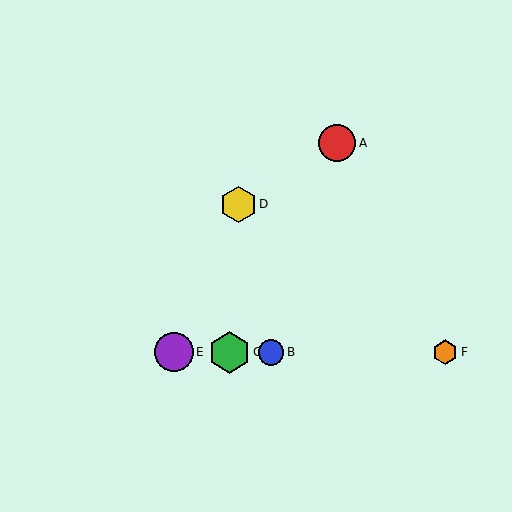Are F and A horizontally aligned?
No, F is at y≈352 and A is at y≈143.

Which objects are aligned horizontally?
Objects B, C, E, F are aligned horizontally.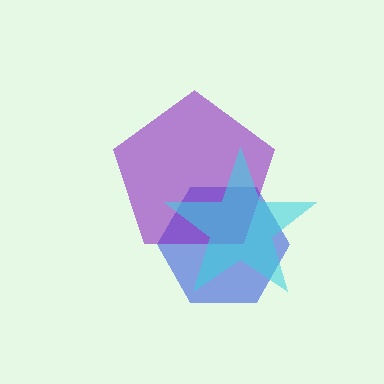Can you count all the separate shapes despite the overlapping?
Yes, there are 3 separate shapes.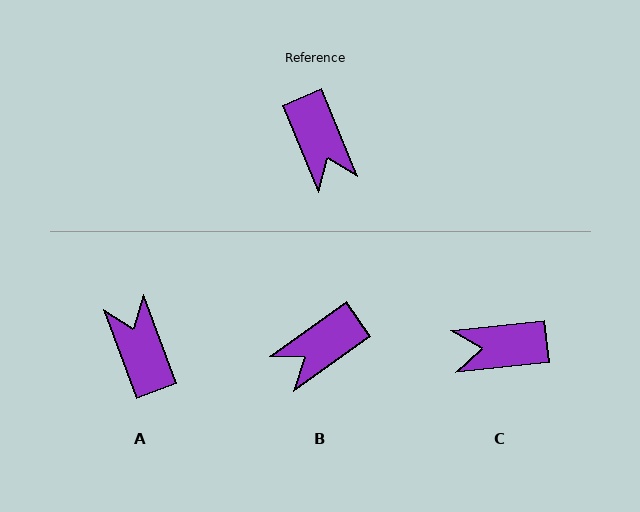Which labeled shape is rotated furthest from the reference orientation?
A, about 178 degrees away.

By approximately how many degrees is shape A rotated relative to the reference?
Approximately 178 degrees counter-clockwise.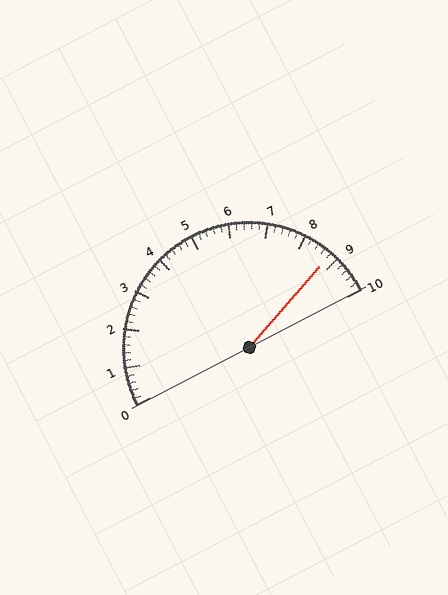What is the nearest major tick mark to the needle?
The nearest major tick mark is 9.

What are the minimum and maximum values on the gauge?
The gauge ranges from 0 to 10.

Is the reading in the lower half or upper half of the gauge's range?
The reading is in the upper half of the range (0 to 10).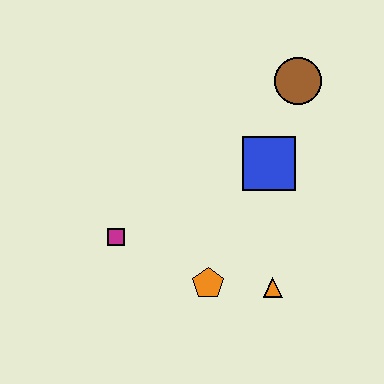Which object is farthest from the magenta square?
The brown circle is farthest from the magenta square.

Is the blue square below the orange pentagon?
No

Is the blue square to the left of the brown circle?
Yes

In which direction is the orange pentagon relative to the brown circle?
The orange pentagon is below the brown circle.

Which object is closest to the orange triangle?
The orange pentagon is closest to the orange triangle.